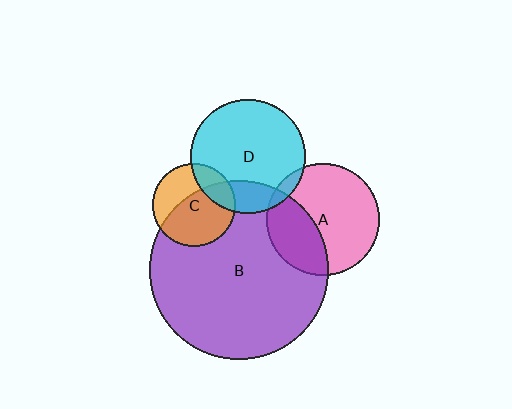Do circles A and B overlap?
Yes.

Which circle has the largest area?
Circle B (purple).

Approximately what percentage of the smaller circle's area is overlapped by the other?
Approximately 35%.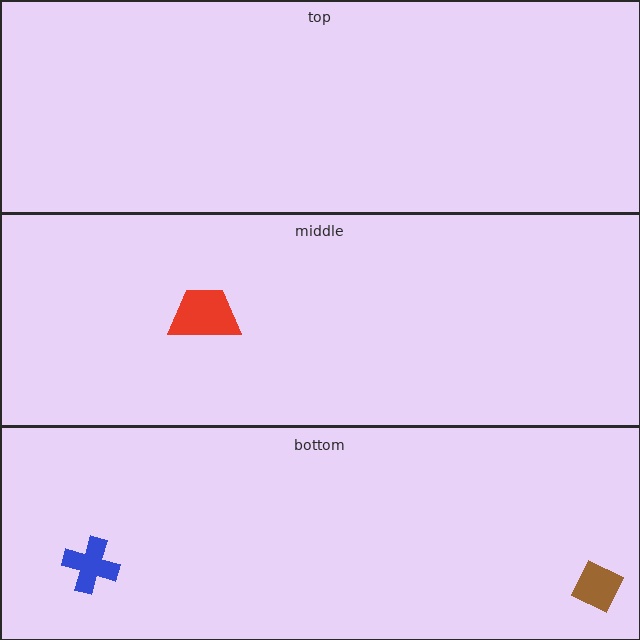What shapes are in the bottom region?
The brown diamond, the blue cross.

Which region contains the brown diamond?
The bottom region.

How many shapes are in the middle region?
1.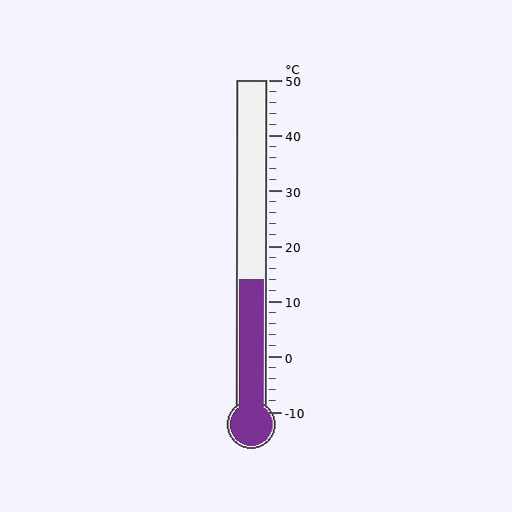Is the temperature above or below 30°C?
The temperature is below 30°C.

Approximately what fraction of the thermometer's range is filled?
The thermometer is filled to approximately 40% of its range.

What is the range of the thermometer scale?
The thermometer scale ranges from -10°C to 50°C.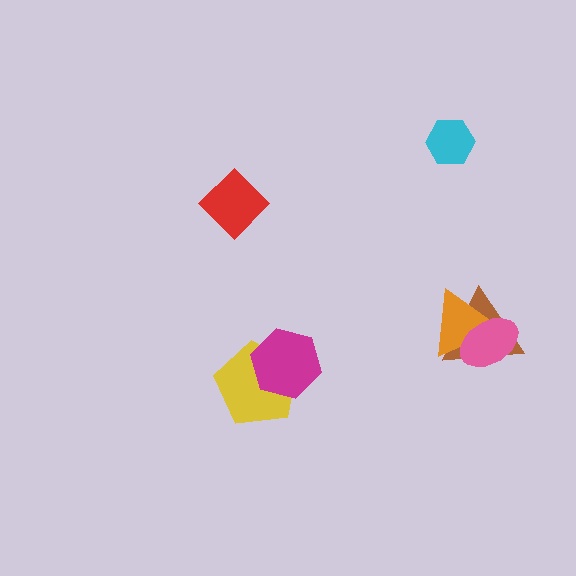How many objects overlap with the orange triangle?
2 objects overlap with the orange triangle.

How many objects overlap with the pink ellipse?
2 objects overlap with the pink ellipse.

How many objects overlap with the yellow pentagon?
1 object overlaps with the yellow pentagon.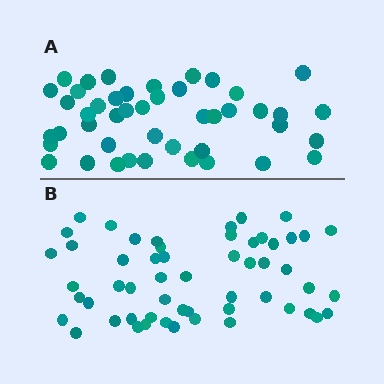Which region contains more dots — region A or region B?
Region B (the bottom region) has more dots.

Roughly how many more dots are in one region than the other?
Region B has roughly 10 or so more dots than region A.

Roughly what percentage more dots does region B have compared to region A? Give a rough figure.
About 20% more.